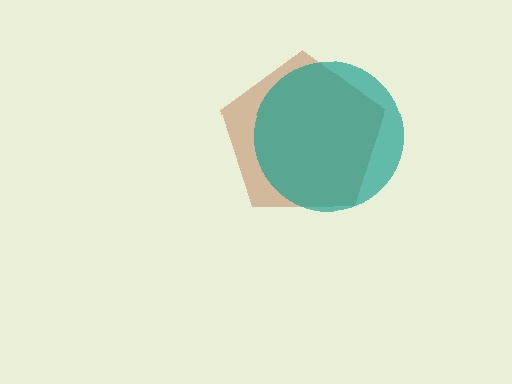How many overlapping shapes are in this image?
There are 2 overlapping shapes in the image.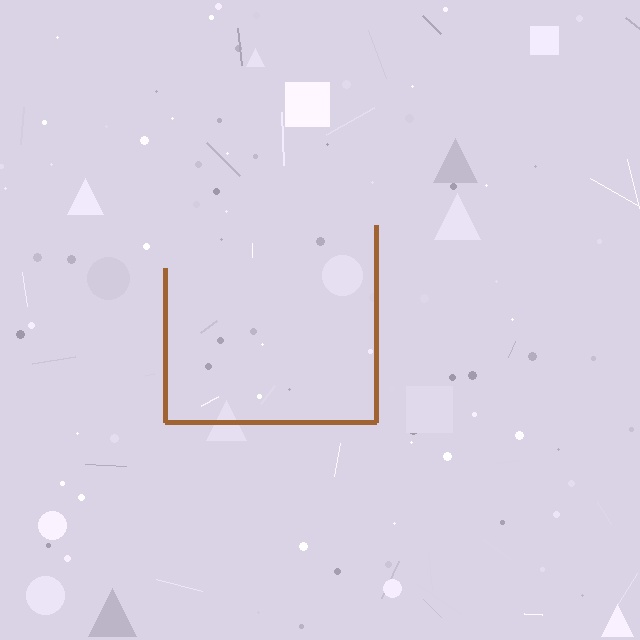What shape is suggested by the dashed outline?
The dashed outline suggests a square.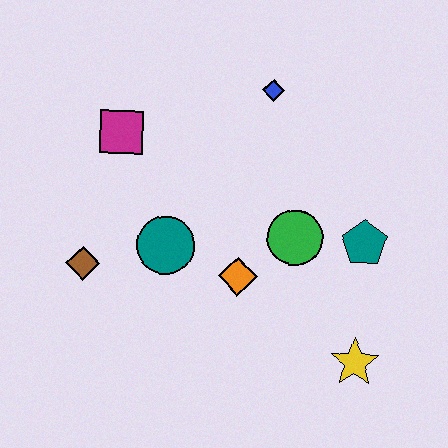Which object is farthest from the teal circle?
The yellow star is farthest from the teal circle.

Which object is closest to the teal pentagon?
The green circle is closest to the teal pentagon.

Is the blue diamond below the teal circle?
No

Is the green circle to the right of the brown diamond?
Yes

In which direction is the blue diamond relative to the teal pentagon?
The blue diamond is above the teal pentagon.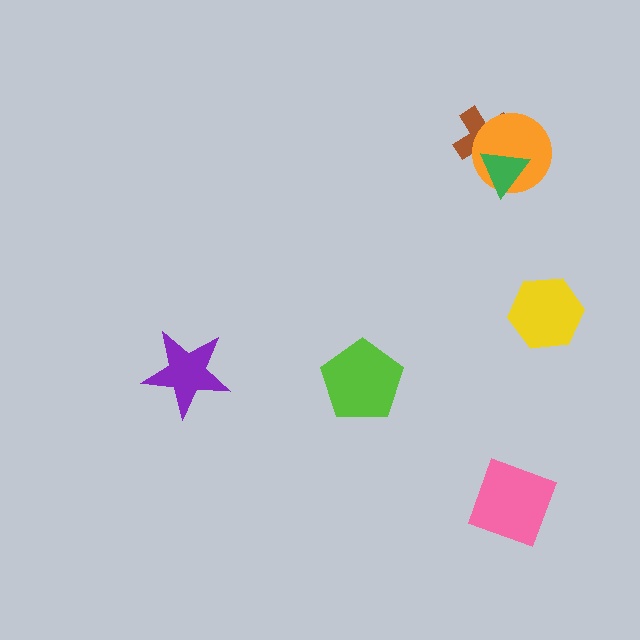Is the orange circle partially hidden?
Yes, it is partially covered by another shape.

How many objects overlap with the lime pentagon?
0 objects overlap with the lime pentagon.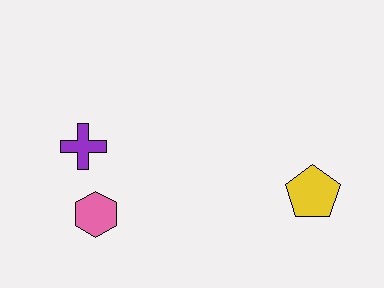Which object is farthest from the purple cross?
The yellow pentagon is farthest from the purple cross.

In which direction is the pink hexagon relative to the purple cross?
The pink hexagon is below the purple cross.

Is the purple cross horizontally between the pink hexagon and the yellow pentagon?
No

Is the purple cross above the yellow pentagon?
Yes